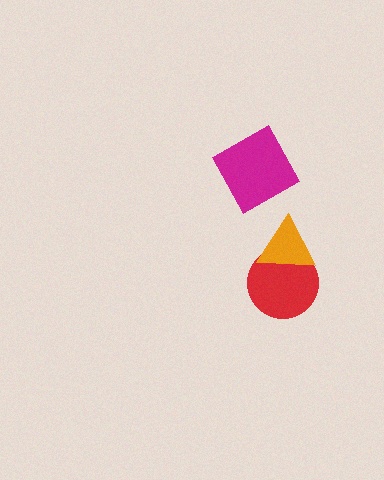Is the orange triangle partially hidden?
No, no other shape covers it.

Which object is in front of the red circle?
The orange triangle is in front of the red circle.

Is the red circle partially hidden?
Yes, it is partially covered by another shape.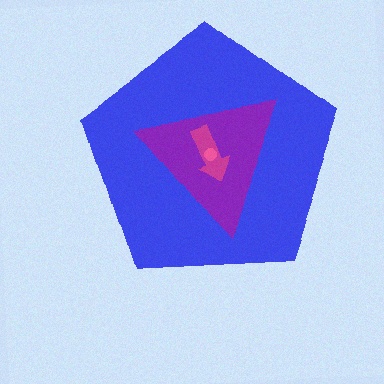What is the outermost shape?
The blue pentagon.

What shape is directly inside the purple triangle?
The magenta arrow.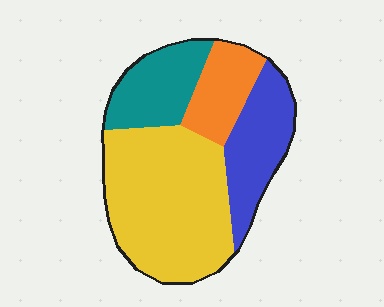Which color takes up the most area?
Yellow, at roughly 50%.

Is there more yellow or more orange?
Yellow.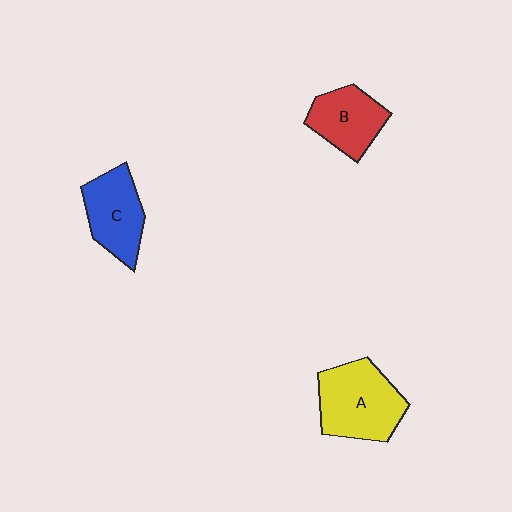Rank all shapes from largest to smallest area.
From largest to smallest: A (yellow), C (blue), B (red).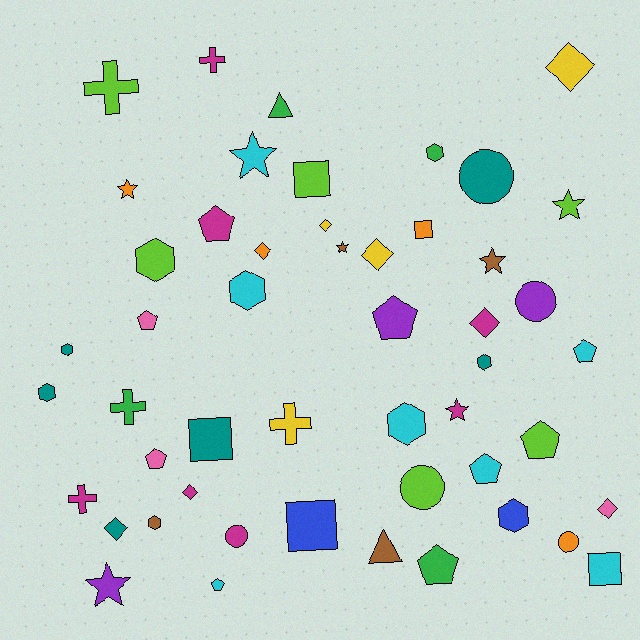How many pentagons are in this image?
There are 9 pentagons.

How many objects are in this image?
There are 50 objects.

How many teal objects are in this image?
There are 6 teal objects.